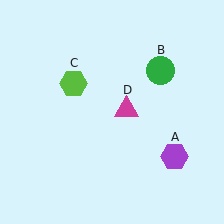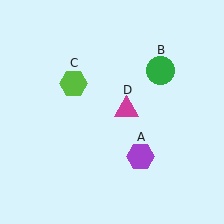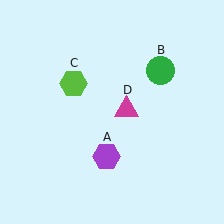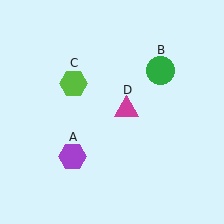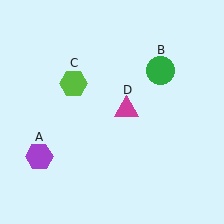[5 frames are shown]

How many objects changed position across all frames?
1 object changed position: purple hexagon (object A).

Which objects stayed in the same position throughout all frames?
Green circle (object B) and lime hexagon (object C) and magenta triangle (object D) remained stationary.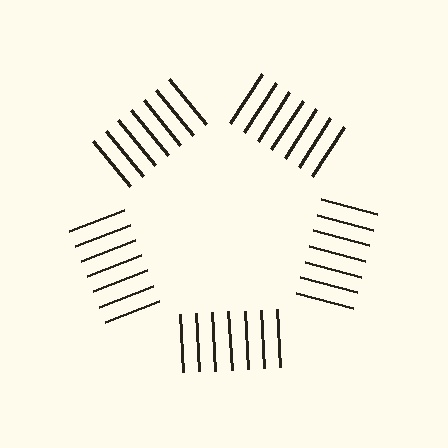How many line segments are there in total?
35 — 7 along each of the 5 edges.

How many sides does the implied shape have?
5 sides — the line-ends trace a pentagon.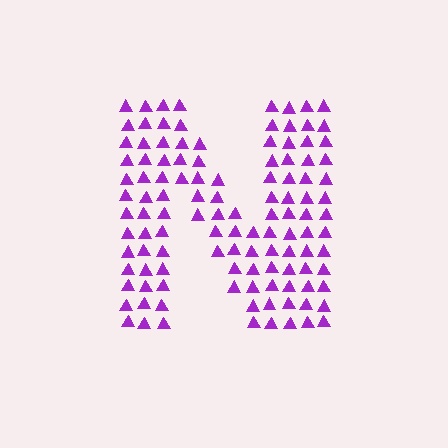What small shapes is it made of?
It is made of small triangles.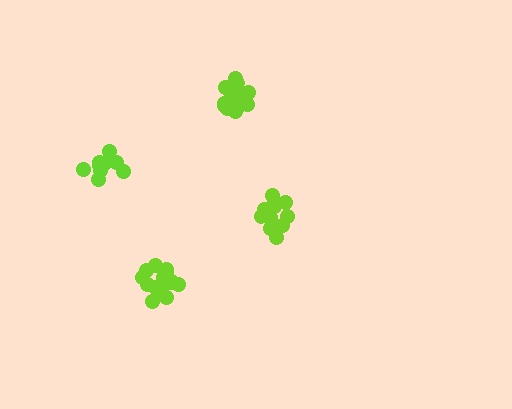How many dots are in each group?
Group 1: 16 dots, Group 2: 12 dots, Group 3: 10 dots, Group 4: 15 dots (53 total).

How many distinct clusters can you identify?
There are 4 distinct clusters.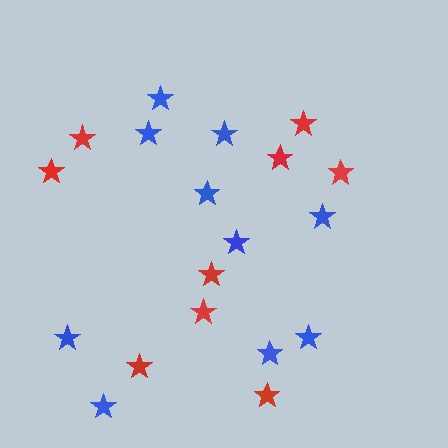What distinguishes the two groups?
There are 2 groups: one group of blue stars (10) and one group of red stars (9).